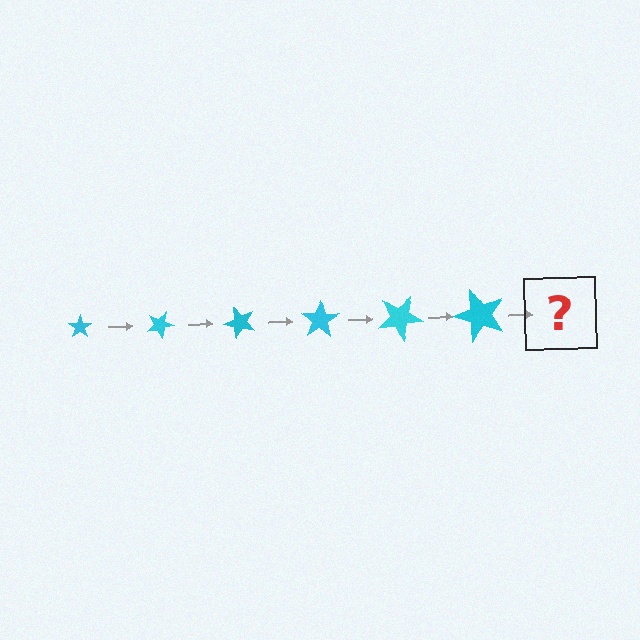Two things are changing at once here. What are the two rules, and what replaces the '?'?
The two rules are that the star grows larger each step and it rotates 25 degrees each step. The '?' should be a star, larger than the previous one and rotated 150 degrees from the start.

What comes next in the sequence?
The next element should be a star, larger than the previous one and rotated 150 degrees from the start.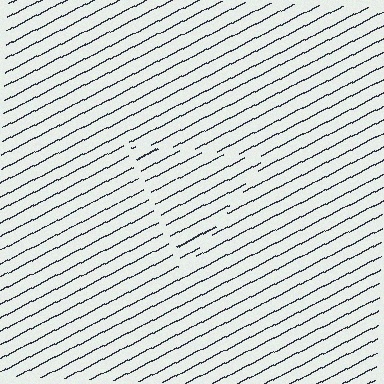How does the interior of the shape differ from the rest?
The interior of the shape contains the same grating, shifted by half a period — the contour is defined by the phase discontinuity where line-ends from the inner and outer gratings abut.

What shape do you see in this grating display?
An illusory triangle. The interior of the shape contains the same grating, shifted by half a period — the contour is defined by the phase discontinuity where line-ends from the inner and outer gratings abut.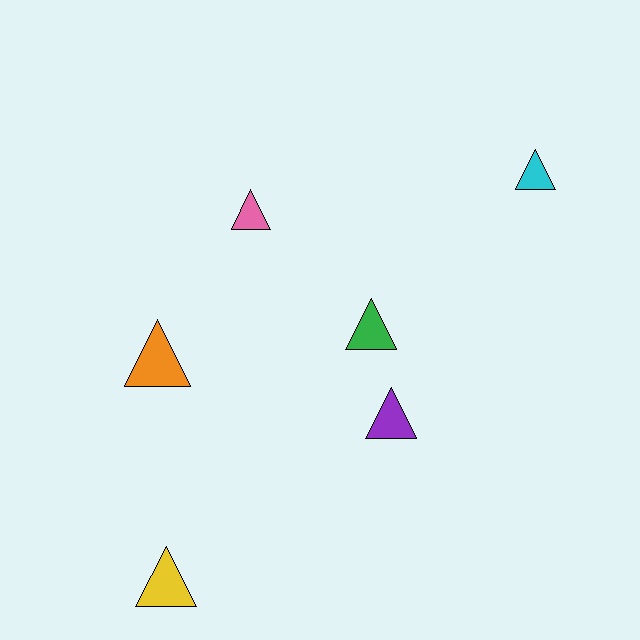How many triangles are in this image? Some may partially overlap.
There are 6 triangles.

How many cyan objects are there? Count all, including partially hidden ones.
There is 1 cyan object.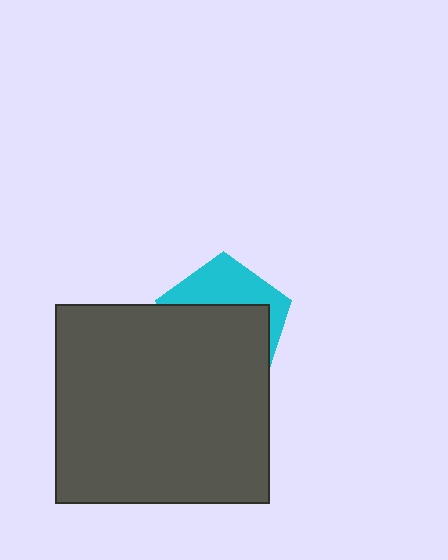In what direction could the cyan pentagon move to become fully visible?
The cyan pentagon could move up. That would shift it out from behind the dark gray rectangle entirely.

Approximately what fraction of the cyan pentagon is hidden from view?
Roughly 64% of the cyan pentagon is hidden behind the dark gray rectangle.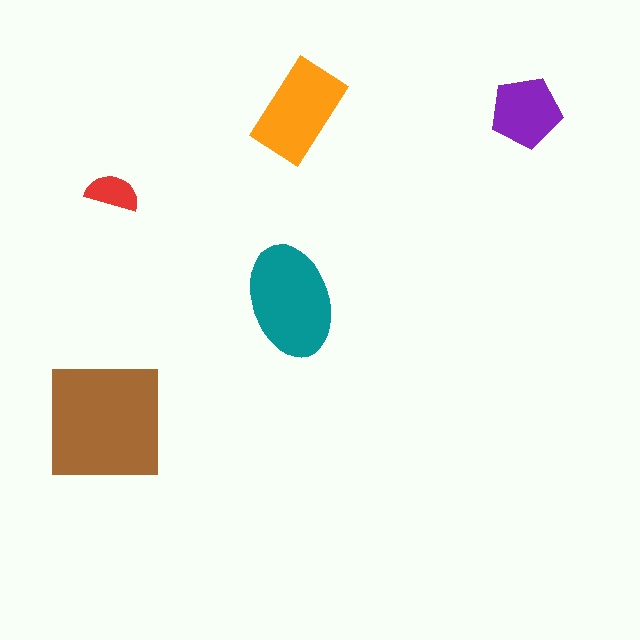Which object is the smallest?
The red semicircle.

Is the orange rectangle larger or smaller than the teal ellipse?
Smaller.